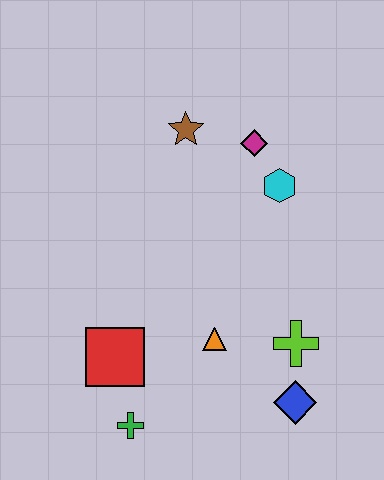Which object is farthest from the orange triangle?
The brown star is farthest from the orange triangle.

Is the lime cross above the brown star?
No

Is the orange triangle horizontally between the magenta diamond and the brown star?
Yes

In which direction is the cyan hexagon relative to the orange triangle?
The cyan hexagon is above the orange triangle.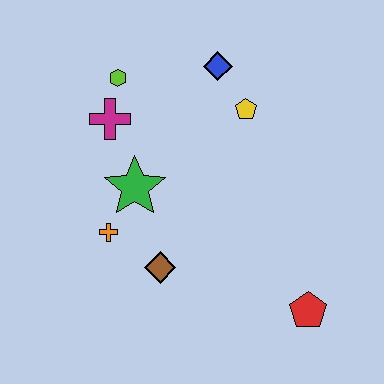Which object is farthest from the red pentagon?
The lime hexagon is farthest from the red pentagon.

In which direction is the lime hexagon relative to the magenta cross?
The lime hexagon is above the magenta cross.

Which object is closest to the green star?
The orange cross is closest to the green star.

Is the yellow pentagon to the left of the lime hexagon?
No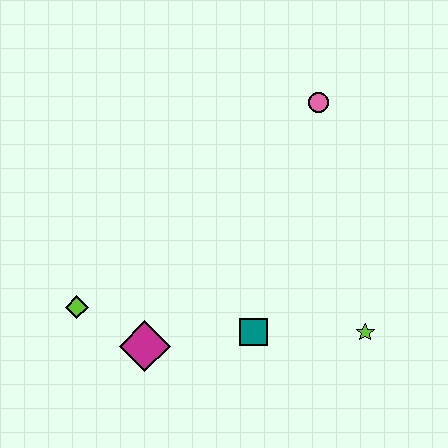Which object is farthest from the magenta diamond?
The pink circle is farthest from the magenta diamond.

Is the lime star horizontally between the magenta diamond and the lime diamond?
No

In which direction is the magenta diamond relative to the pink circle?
The magenta diamond is below the pink circle.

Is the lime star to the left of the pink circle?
No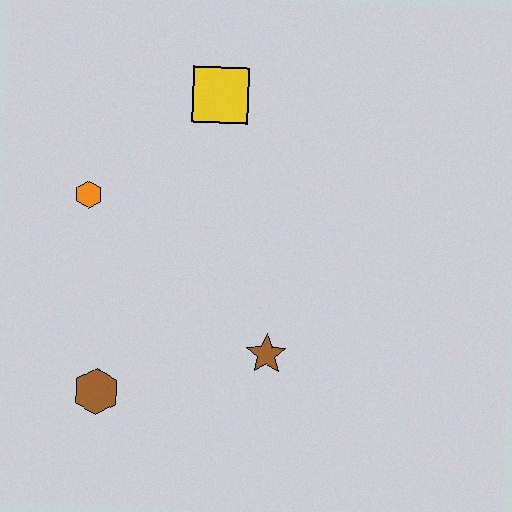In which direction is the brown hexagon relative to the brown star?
The brown hexagon is to the left of the brown star.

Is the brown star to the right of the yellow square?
Yes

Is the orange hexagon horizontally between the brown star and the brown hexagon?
No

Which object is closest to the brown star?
The brown hexagon is closest to the brown star.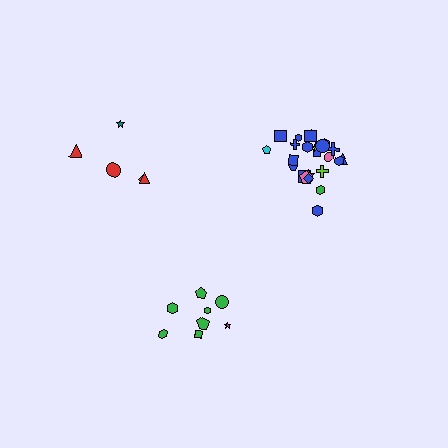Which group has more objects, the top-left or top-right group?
The top-right group.